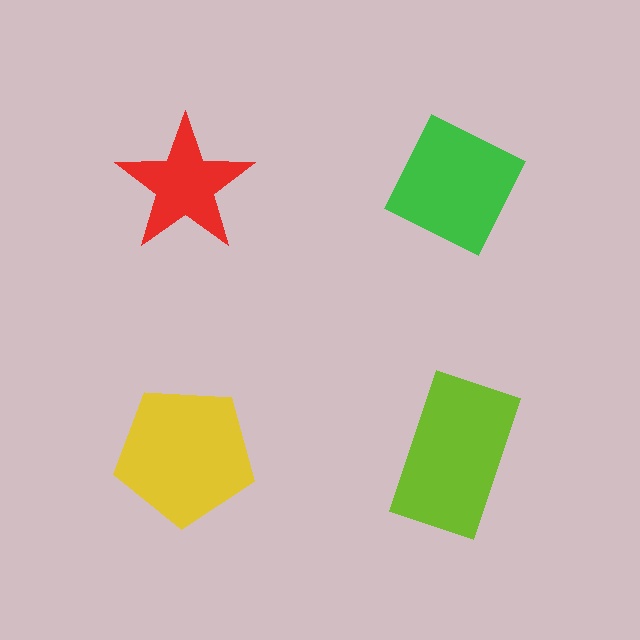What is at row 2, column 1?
A yellow pentagon.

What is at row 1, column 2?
A green diamond.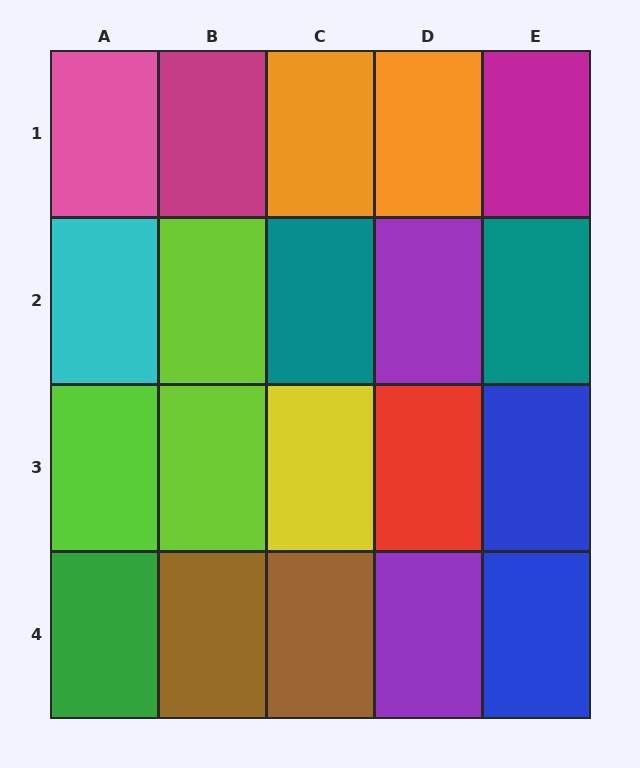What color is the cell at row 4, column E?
Blue.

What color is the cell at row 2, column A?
Cyan.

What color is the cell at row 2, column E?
Teal.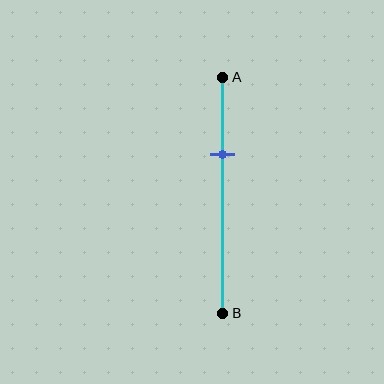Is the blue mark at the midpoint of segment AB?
No, the mark is at about 35% from A, not at the 50% midpoint.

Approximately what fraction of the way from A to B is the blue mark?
The blue mark is approximately 35% of the way from A to B.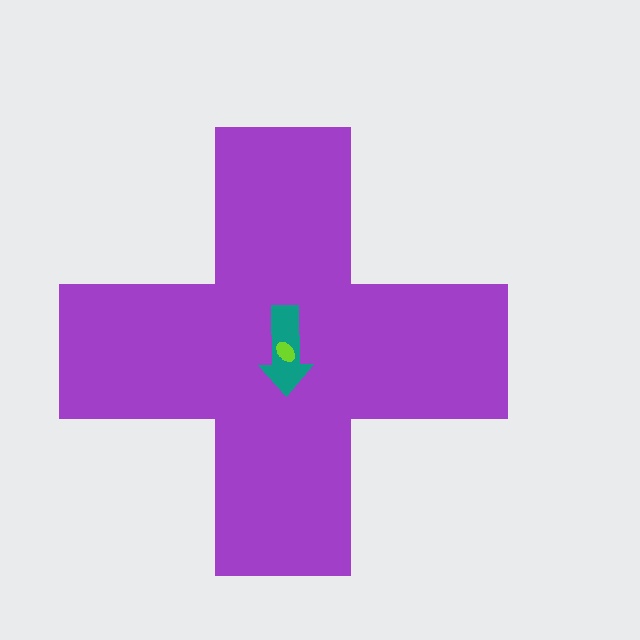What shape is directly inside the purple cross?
The teal arrow.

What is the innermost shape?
The lime ellipse.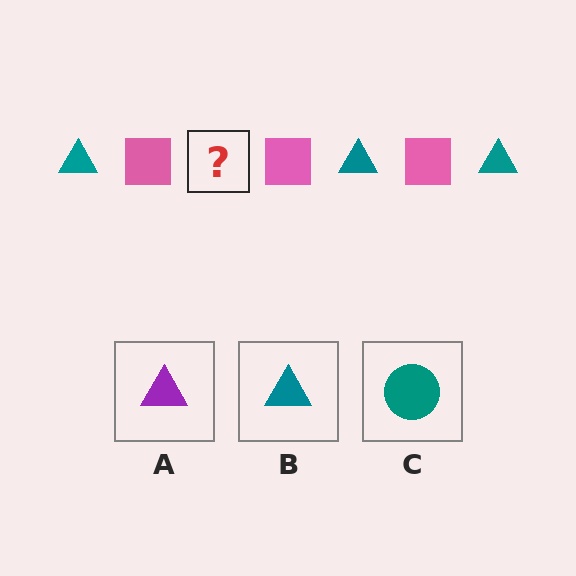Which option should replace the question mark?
Option B.